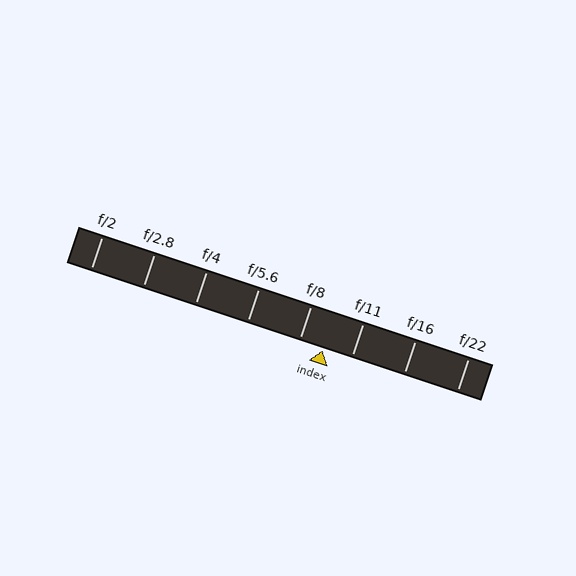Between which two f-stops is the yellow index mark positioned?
The index mark is between f/8 and f/11.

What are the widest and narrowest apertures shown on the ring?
The widest aperture shown is f/2 and the narrowest is f/22.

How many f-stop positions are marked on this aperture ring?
There are 8 f-stop positions marked.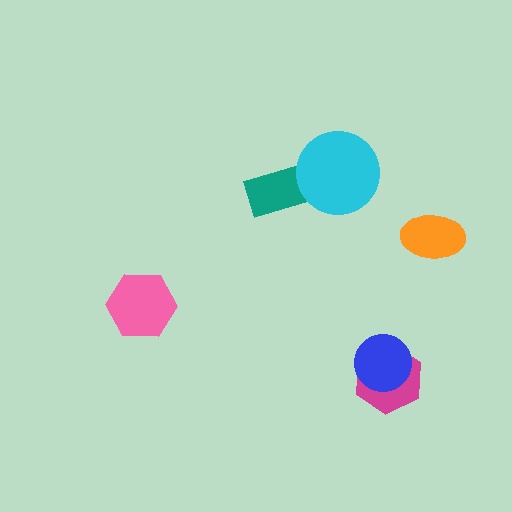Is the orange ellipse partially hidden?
No, no other shape covers it.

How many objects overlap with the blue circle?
1 object overlaps with the blue circle.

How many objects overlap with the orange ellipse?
0 objects overlap with the orange ellipse.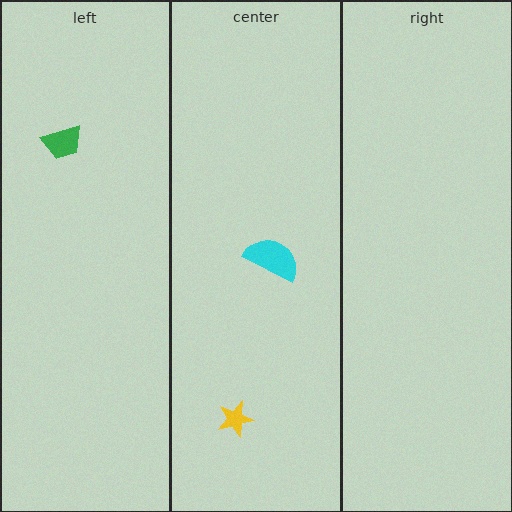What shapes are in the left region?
The green trapezoid.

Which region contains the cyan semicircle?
The center region.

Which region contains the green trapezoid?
The left region.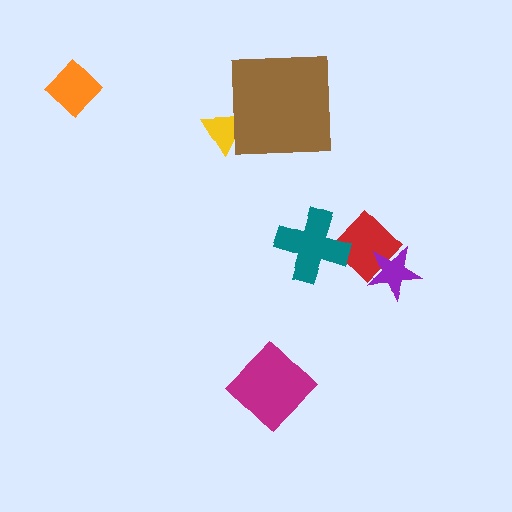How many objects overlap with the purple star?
1 object overlaps with the purple star.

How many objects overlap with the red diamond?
2 objects overlap with the red diamond.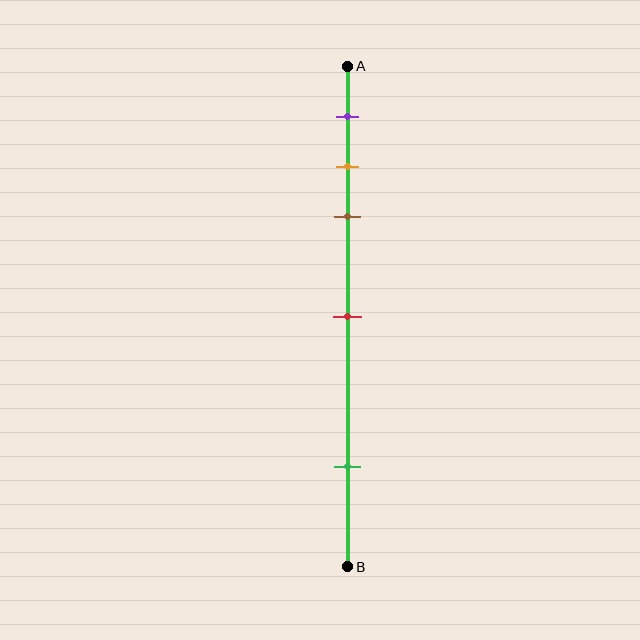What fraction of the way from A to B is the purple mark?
The purple mark is approximately 10% (0.1) of the way from A to B.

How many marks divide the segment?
There are 5 marks dividing the segment.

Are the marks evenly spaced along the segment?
No, the marks are not evenly spaced.